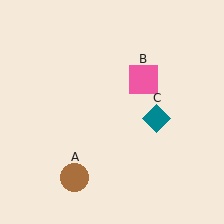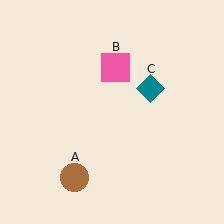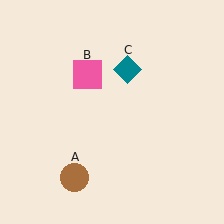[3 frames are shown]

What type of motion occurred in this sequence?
The pink square (object B), teal diamond (object C) rotated counterclockwise around the center of the scene.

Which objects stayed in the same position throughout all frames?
Brown circle (object A) remained stationary.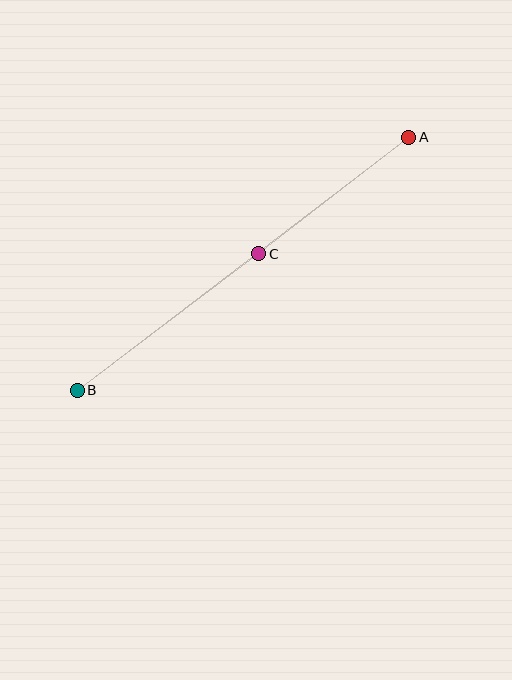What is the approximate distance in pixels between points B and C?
The distance between B and C is approximately 227 pixels.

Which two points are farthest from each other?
Points A and B are farthest from each other.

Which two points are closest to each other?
Points A and C are closest to each other.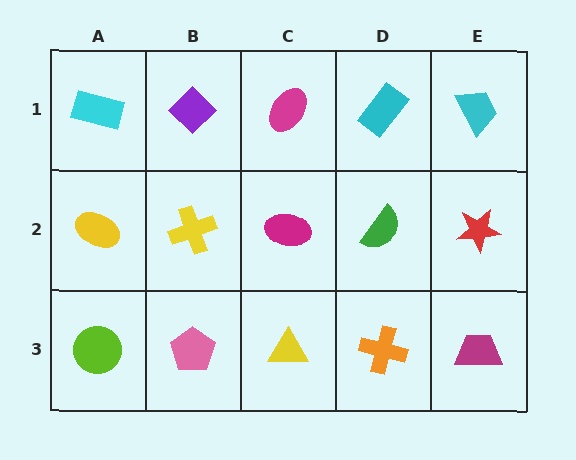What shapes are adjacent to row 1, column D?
A green semicircle (row 2, column D), a magenta ellipse (row 1, column C), a cyan trapezoid (row 1, column E).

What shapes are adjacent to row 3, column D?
A green semicircle (row 2, column D), a yellow triangle (row 3, column C), a magenta trapezoid (row 3, column E).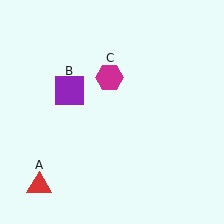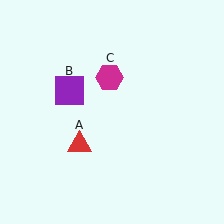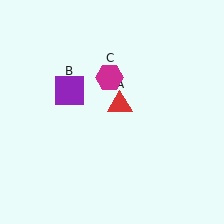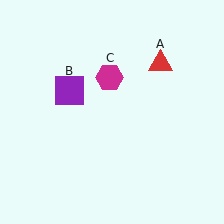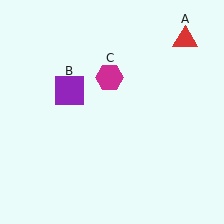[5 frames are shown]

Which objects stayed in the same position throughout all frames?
Purple square (object B) and magenta hexagon (object C) remained stationary.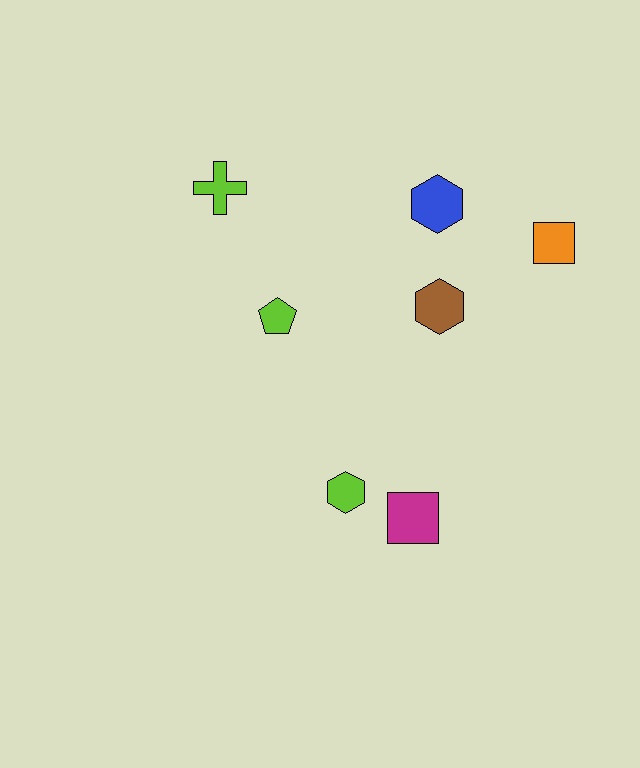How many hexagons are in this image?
There are 3 hexagons.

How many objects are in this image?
There are 7 objects.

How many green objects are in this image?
There are no green objects.